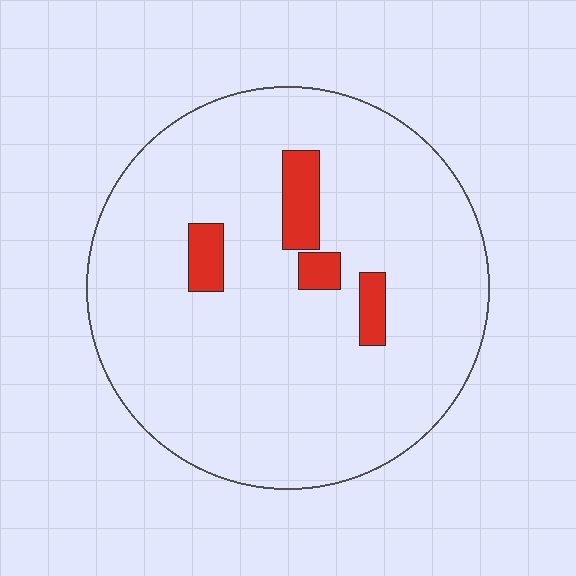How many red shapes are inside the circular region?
4.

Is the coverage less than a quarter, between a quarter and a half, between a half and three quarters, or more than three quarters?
Less than a quarter.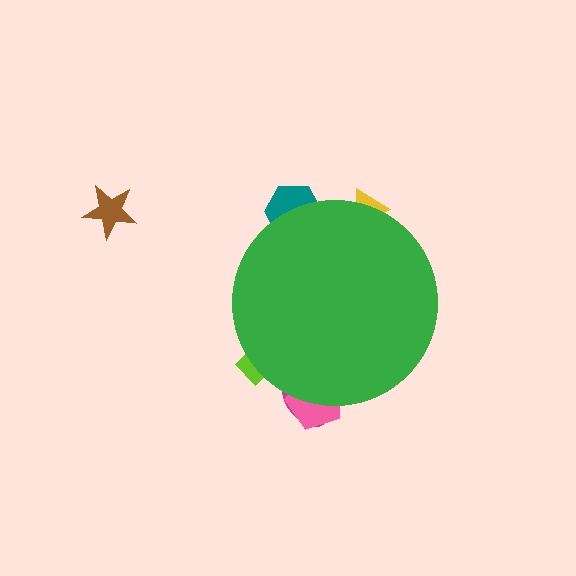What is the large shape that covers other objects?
A green circle.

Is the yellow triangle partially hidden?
Yes, the yellow triangle is partially hidden behind the green circle.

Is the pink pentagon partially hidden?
Yes, the pink pentagon is partially hidden behind the green circle.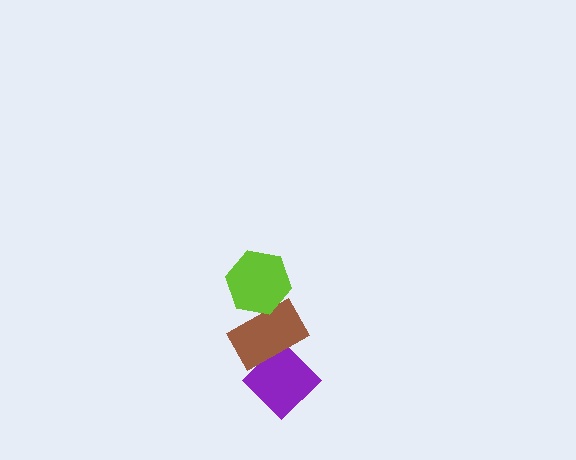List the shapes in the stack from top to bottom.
From top to bottom: the lime hexagon, the brown rectangle, the purple diamond.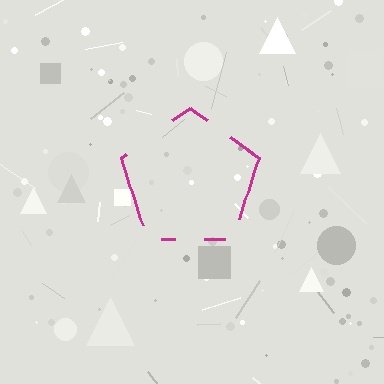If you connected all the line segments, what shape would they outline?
They would outline a pentagon.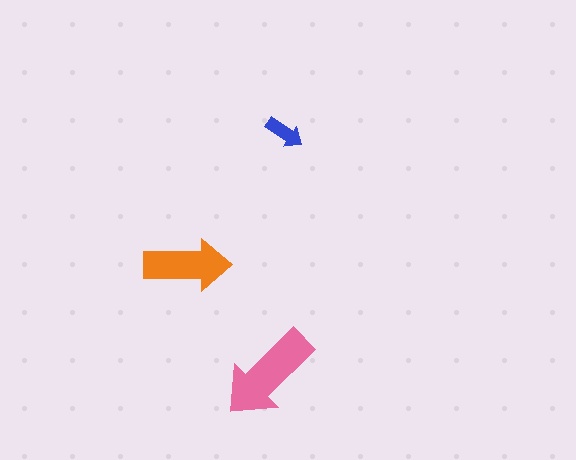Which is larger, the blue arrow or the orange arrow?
The orange one.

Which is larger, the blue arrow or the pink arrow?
The pink one.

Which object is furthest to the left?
The orange arrow is leftmost.